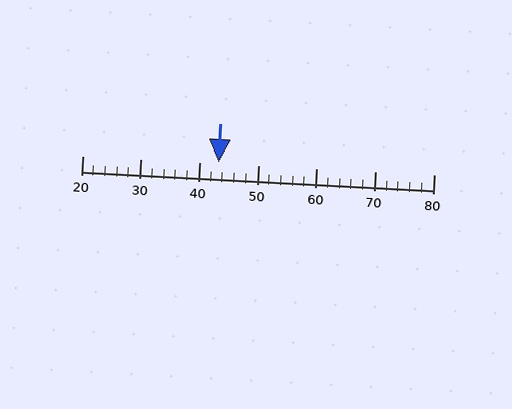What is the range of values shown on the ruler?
The ruler shows values from 20 to 80.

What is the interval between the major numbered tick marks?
The major tick marks are spaced 10 units apart.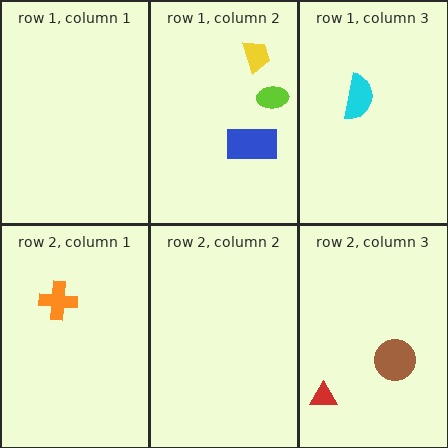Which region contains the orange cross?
The row 2, column 1 region.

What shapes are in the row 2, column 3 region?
The brown circle, the red triangle.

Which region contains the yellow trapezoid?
The row 1, column 2 region.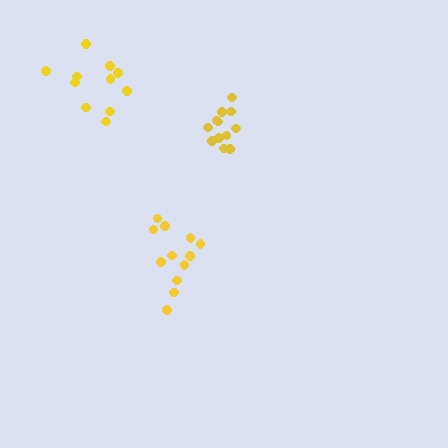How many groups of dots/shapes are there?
There are 3 groups.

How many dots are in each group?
Group 1: 12 dots, Group 2: 12 dots, Group 3: 11 dots (35 total).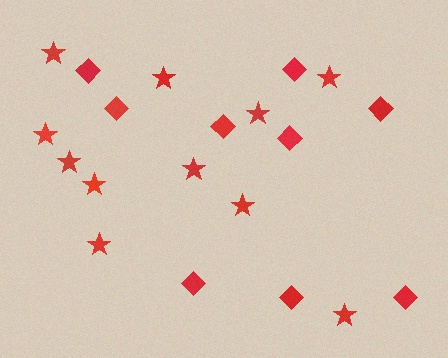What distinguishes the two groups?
There are 2 groups: one group of diamonds (9) and one group of stars (11).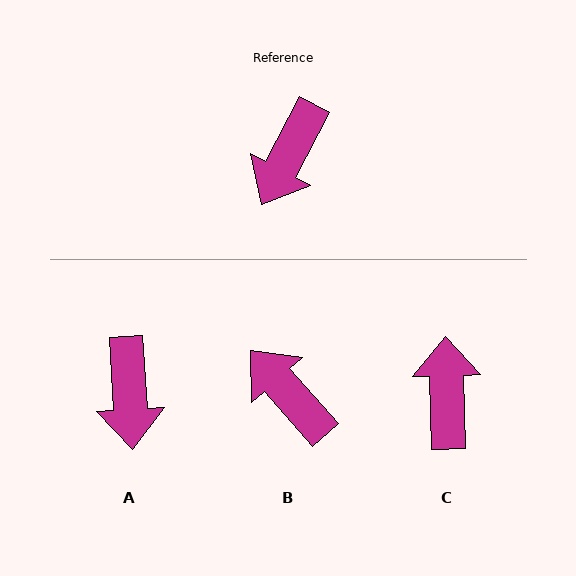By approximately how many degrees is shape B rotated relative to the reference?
Approximately 111 degrees clockwise.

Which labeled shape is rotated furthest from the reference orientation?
C, about 150 degrees away.